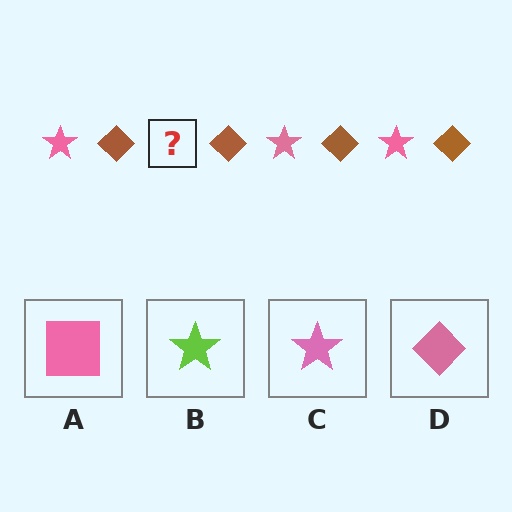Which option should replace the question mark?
Option C.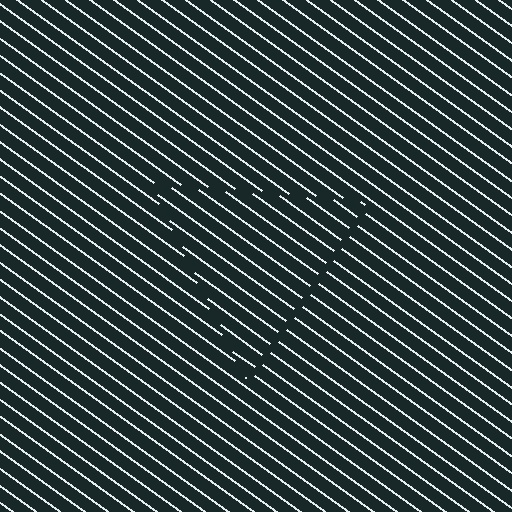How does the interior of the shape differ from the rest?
The interior of the shape contains the same grating, shifted by half a period — the contour is defined by the phase discontinuity where line-ends from the inner and outer gratings abut.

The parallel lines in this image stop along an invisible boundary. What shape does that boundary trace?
An illusory triangle. The interior of the shape contains the same grating, shifted by half a period — the contour is defined by the phase discontinuity where line-ends from the inner and outer gratings abut.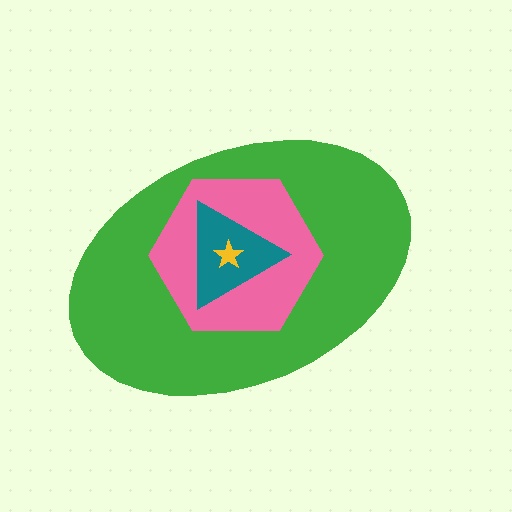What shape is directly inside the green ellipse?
The pink hexagon.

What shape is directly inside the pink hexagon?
The teal triangle.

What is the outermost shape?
The green ellipse.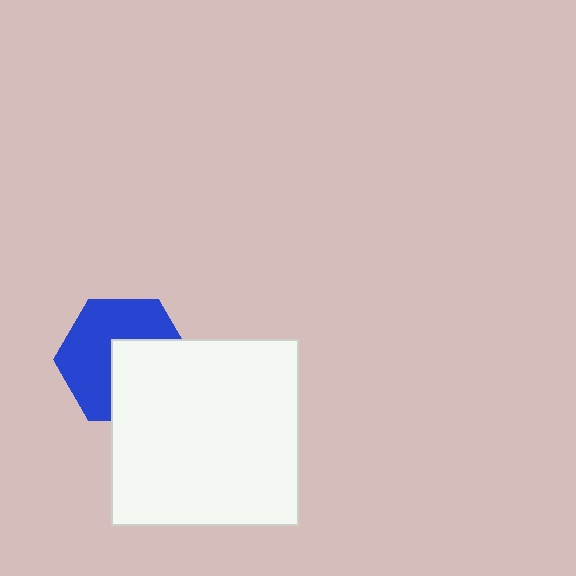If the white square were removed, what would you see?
You would see the complete blue hexagon.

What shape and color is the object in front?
The object in front is a white square.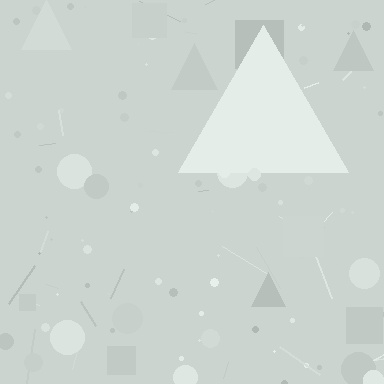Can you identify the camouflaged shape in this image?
The camouflaged shape is a triangle.